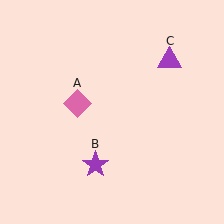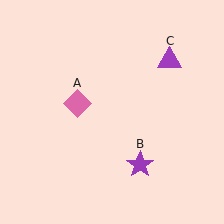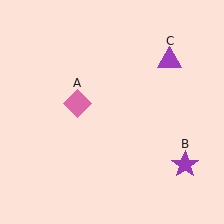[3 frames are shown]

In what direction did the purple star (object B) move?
The purple star (object B) moved right.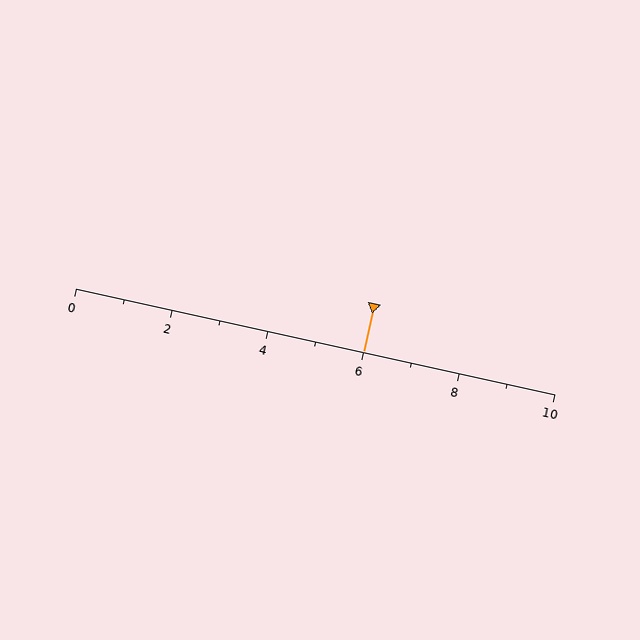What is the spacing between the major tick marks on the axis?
The major ticks are spaced 2 apart.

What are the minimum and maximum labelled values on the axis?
The axis runs from 0 to 10.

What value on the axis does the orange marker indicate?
The marker indicates approximately 6.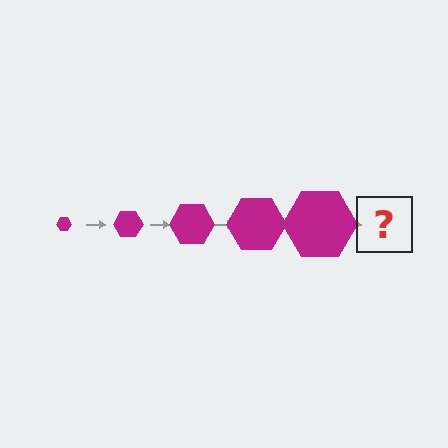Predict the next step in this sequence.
The next step is a magenta hexagon, larger than the previous one.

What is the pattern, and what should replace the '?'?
The pattern is that the hexagon gets progressively larger each step. The '?' should be a magenta hexagon, larger than the previous one.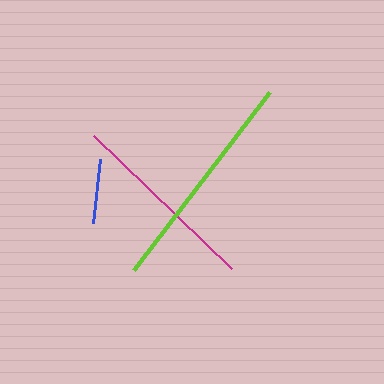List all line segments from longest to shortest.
From longest to shortest: lime, magenta, blue.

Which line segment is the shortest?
The blue line is the shortest at approximately 65 pixels.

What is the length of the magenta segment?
The magenta segment is approximately 192 pixels long.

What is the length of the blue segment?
The blue segment is approximately 65 pixels long.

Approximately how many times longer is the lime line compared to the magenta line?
The lime line is approximately 1.2 times the length of the magenta line.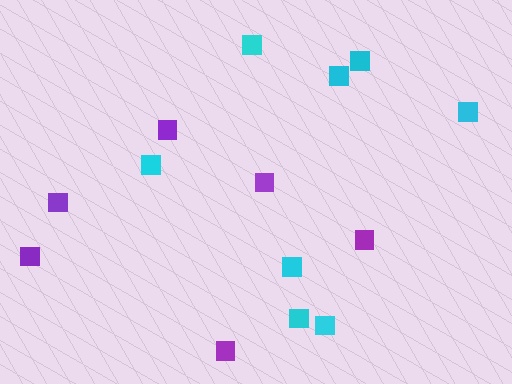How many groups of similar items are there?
There are 2 groups: one group of cyan squares (8) and one group of purple squares (6).